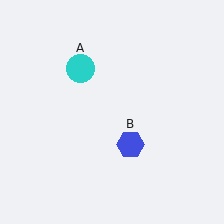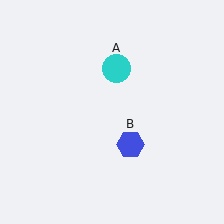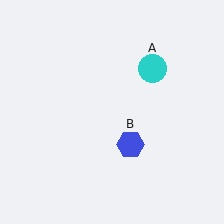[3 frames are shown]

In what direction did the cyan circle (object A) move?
The cyan circle (object A) moved right.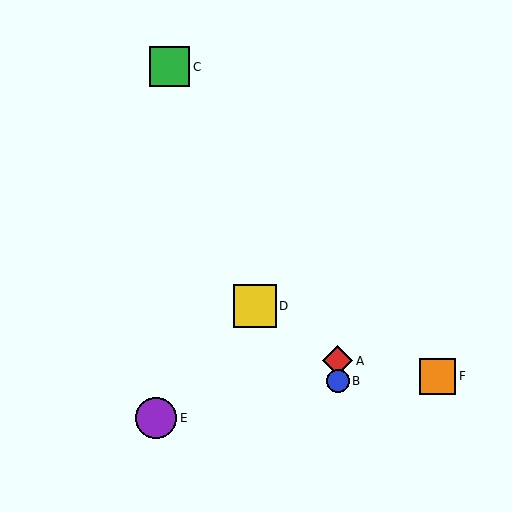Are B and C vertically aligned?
No, B is at x≈338 and C is at x≈170.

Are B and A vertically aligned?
Yes, both are at x≈338.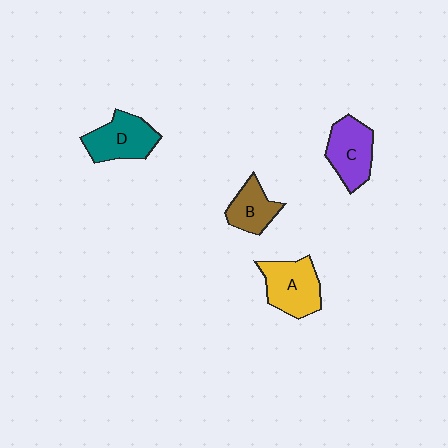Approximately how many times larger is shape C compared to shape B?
Approximately 1.4 times.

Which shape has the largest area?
Shape A (yellow).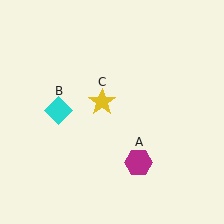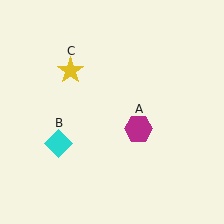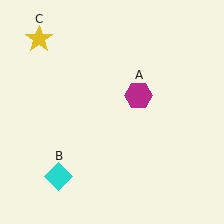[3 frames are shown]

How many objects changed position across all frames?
3 objects changed position: magenta hexagon (object A), cyan diamond (object B), yellow star (object C).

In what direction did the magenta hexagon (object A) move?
The magenta hexagon (object A) moved up.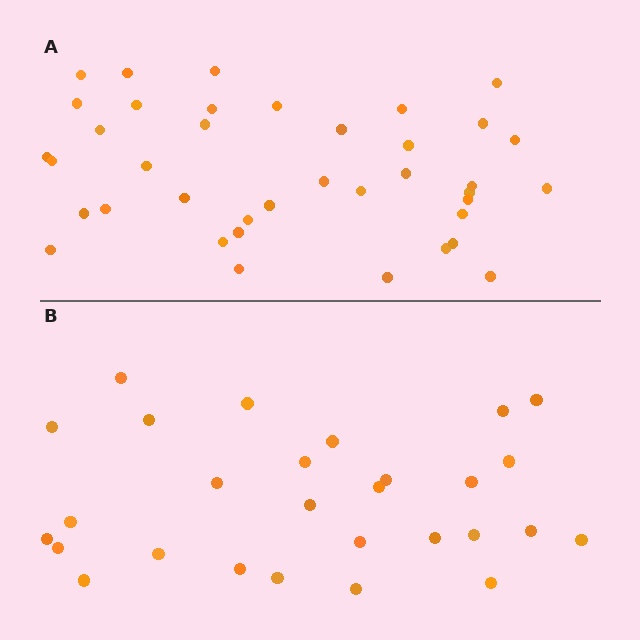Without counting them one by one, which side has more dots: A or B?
Region A (the top region) has more dots.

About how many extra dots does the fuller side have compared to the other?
Region A has roughly 12 or so more dots than region B.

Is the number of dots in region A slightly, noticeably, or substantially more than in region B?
Region A has noticeably more, but not dramatically so. The ratio is roughly 1.4 to 1.